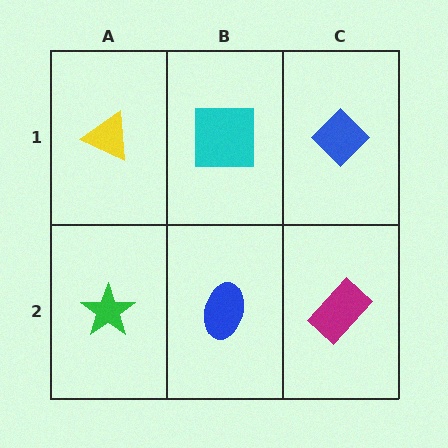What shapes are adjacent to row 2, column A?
A yellow triangle (row 1, column A), a blue ellipse (row 2, column B).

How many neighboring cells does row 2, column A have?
2.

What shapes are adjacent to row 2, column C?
A blue diamond (row 1, column C), a blue ellipse (row 2, column B).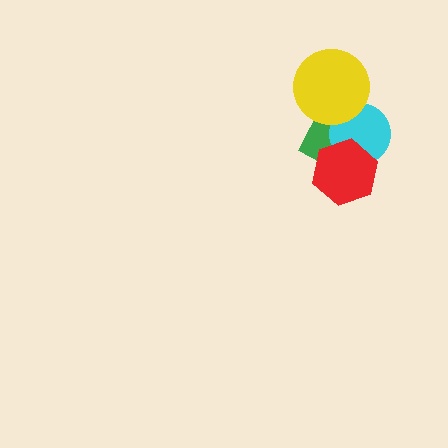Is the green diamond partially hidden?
Yes, it is partially covered by another shape.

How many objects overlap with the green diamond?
3 objects overlap with the green diamond.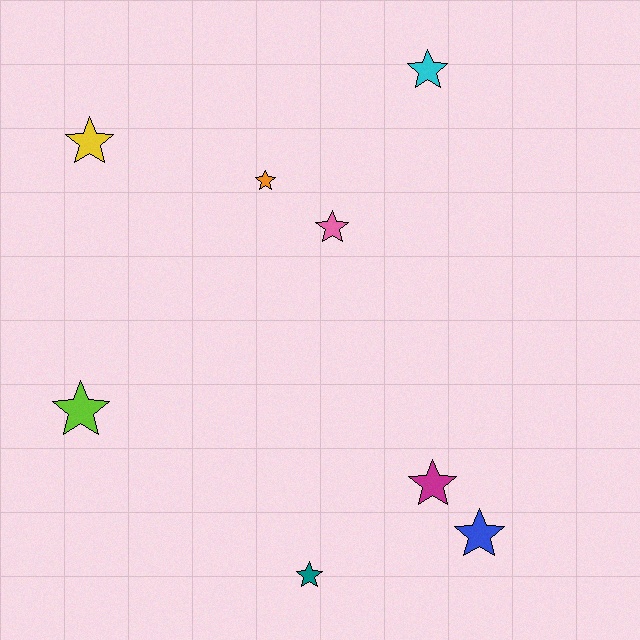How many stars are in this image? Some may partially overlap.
There are 8 stars.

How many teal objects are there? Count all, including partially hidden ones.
There is 1 teal object.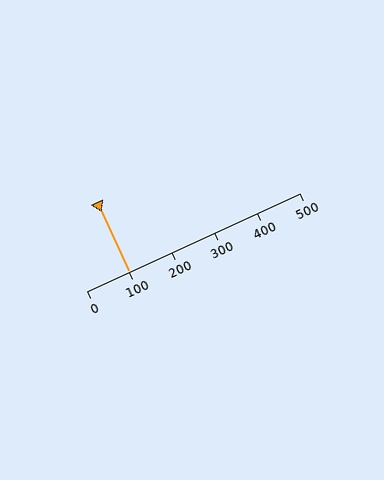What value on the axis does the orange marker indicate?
The marker indicates approximately 100.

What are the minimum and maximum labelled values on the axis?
The axis runs from 0 to 500.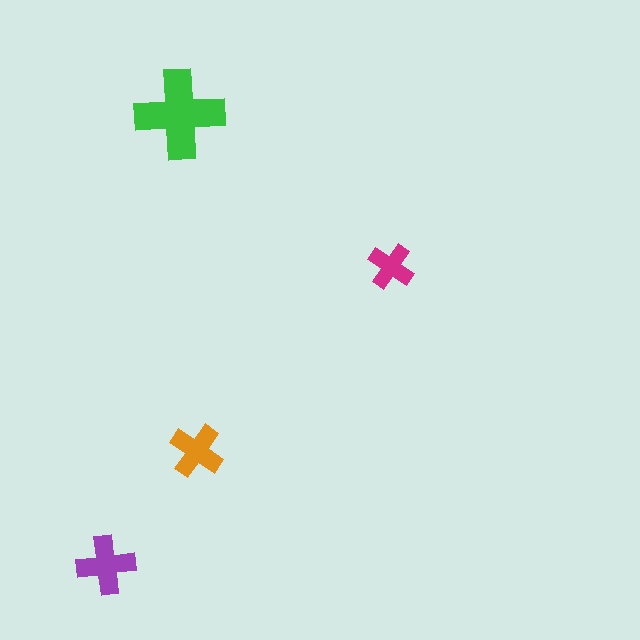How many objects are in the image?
There are 4 objects in the image.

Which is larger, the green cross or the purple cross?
The green one.